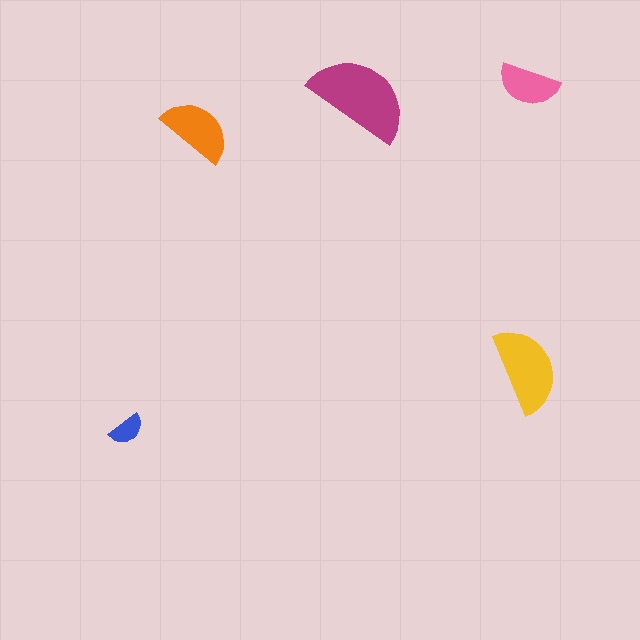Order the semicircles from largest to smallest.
the magenta one, the yellow one, the orange one, the pink one, the blue one.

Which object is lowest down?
The blue semicircle is bottommost.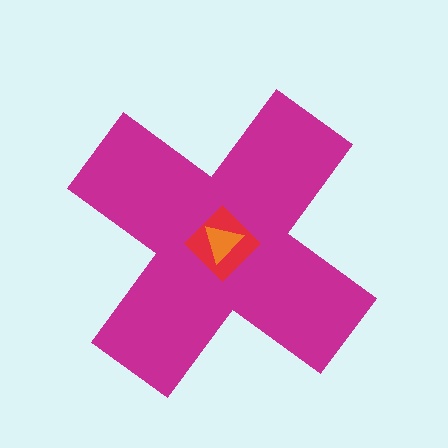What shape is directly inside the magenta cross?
The red diamond.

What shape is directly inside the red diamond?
The orange triangle.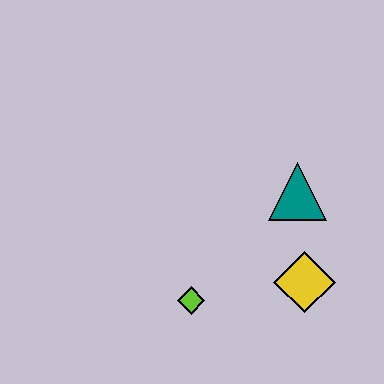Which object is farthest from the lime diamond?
The teal triangle is farthest from the lime diamond.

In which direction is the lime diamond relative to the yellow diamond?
The lime diamond is to the left of the yellow diamond.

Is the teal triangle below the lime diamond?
No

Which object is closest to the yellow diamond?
The teal triangle is closest to the yellow diamond.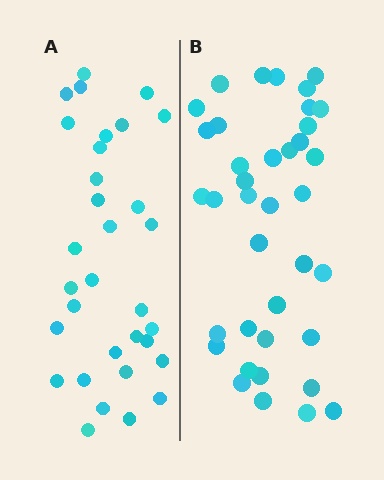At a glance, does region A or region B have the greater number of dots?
Region B (the right region) has more dots.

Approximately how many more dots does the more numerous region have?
Region B has about 6 more dots than region A.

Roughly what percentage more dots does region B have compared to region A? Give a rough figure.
About 20% more.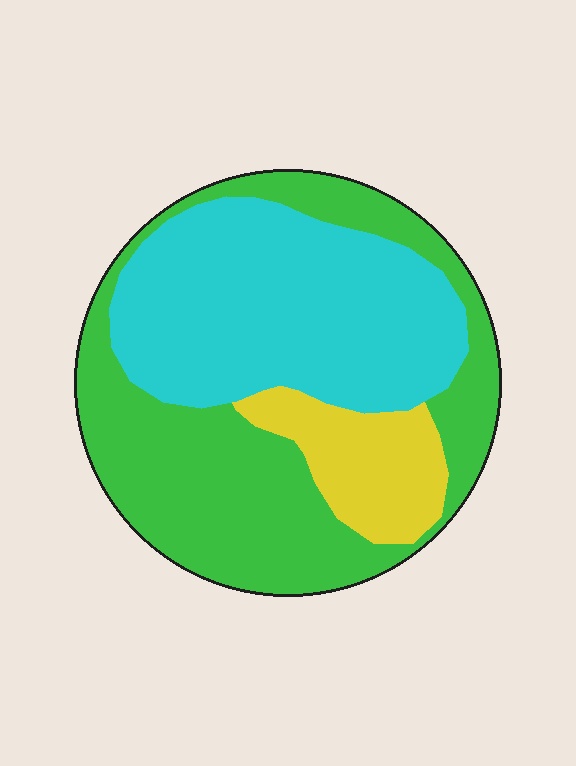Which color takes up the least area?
Yellow, at roughly 15%.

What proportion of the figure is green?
Green takes up between a third and a half of the figure.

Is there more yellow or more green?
Green.